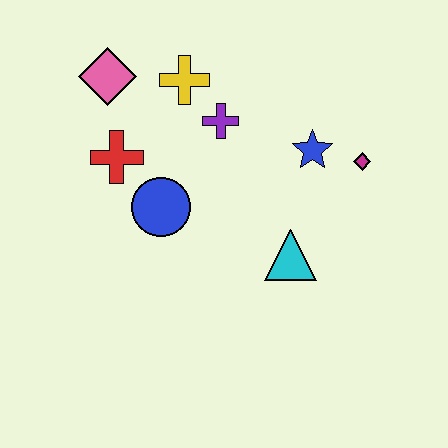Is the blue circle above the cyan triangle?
Yes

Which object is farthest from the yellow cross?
The cyan triangle is farthest from the yellow cross.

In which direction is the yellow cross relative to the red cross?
The yellow cross is above the red cross.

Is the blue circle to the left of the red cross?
No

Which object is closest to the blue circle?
The red cross is closest to the blue circle.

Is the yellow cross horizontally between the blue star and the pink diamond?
Yes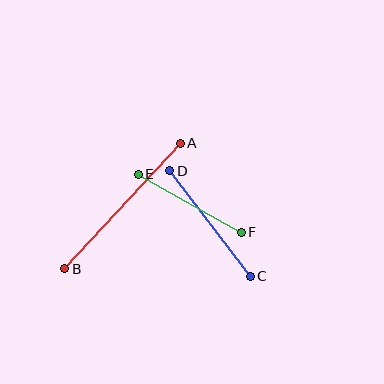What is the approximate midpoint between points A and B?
The midpoint is at approximately (123, 206) pixels.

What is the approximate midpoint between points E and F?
The midpoint is at approximately (190, 203) pixels.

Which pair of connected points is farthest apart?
Points A and B are farthest apart.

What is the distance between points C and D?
The distance is approximately 133 pixels.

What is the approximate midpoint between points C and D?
The midpoint is at approximately (210, 224) pixels.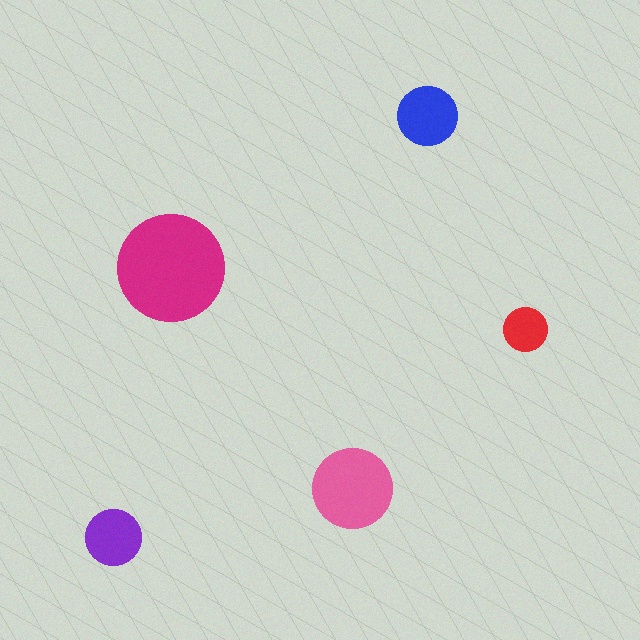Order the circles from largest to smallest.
the magenta one, the pink one, the blue one, the purple one, the red one.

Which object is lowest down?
The purple circle is bottommost.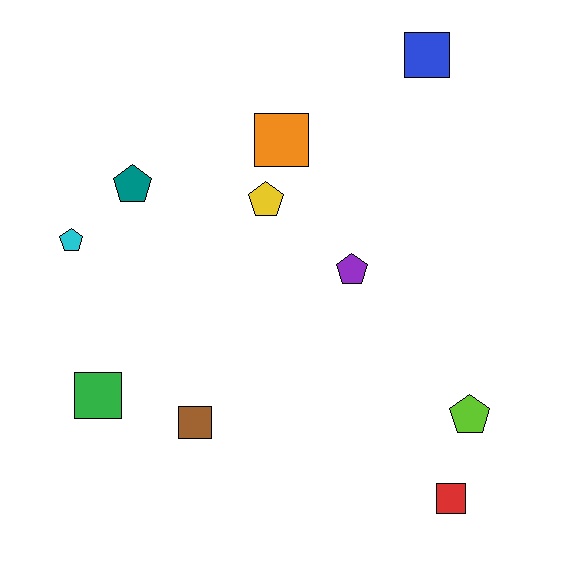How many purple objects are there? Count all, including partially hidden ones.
There is 1 purple object.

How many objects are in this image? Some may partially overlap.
There are 10 objects.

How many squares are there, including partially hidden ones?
There are 5 squares.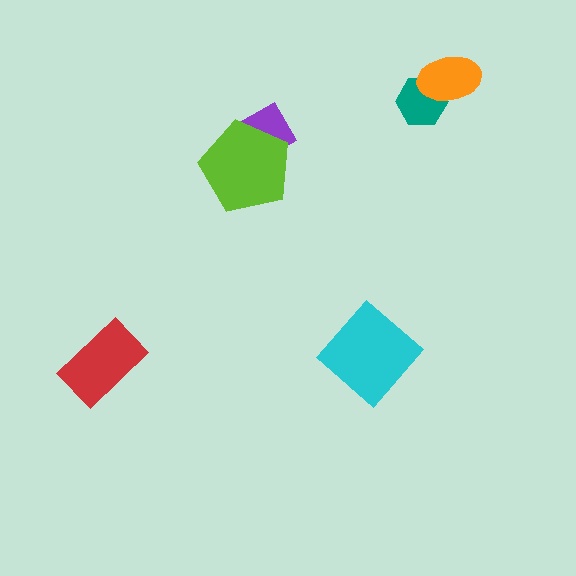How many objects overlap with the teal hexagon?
1 object overlaps with the teal hexagon.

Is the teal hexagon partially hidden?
Yes, it is partially covered by another shape.